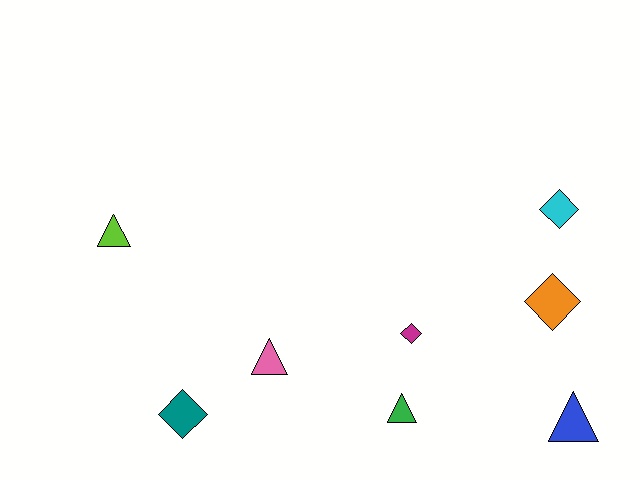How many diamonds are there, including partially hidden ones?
There are 4 diamonds.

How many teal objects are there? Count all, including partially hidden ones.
There is 1 teal object.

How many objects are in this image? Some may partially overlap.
There are 8 objects.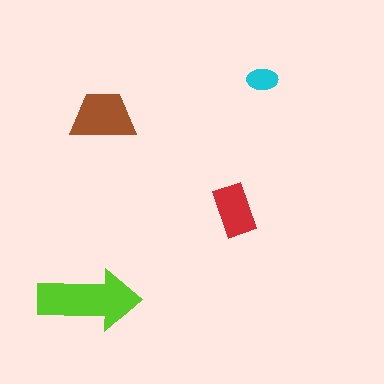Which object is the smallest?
The cyan ellipse.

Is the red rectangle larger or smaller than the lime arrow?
Smaller.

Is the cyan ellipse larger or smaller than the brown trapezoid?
Smaller.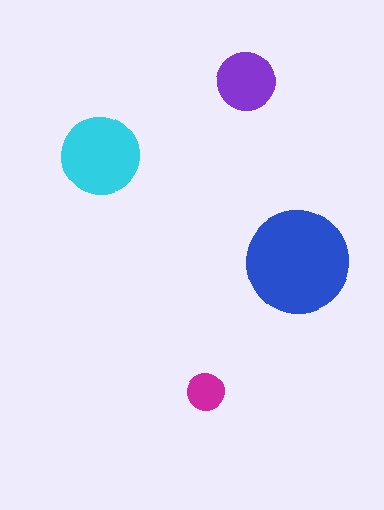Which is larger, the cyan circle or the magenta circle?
The cyan one.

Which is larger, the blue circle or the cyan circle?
The blue one.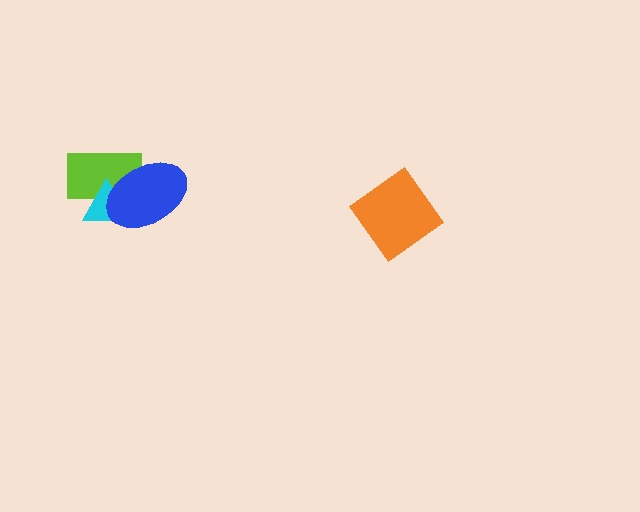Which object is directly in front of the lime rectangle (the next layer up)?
The cyan triangle is directly in front of the lime rectangle.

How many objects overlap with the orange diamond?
0 objects overlap with the orange diamond.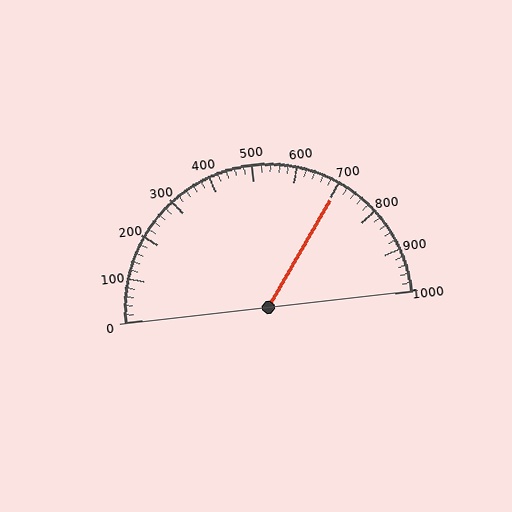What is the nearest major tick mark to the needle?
The nearest major tick mark is 700.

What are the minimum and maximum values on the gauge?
The gauge ranges from 0 to 1000.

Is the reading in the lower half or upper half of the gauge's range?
The reading is in the upper half of the range (0 to 1000).